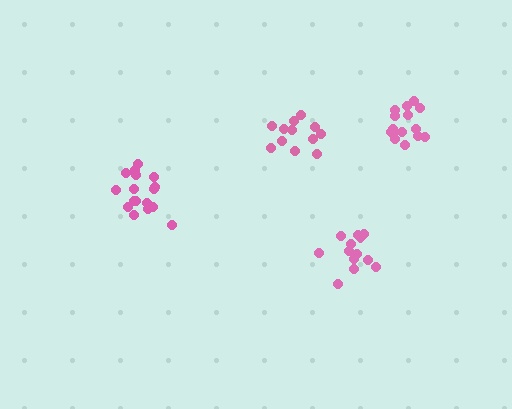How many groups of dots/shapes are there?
There are 4 groups.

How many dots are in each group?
Group 1: 12 dots, Group 2: 18 dots, Group 3: 13 dots, Group 4: 15 dots (58 total).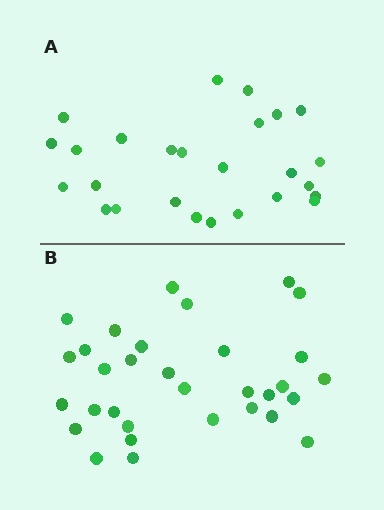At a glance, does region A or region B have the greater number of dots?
Region B (the bottom region) has more dots.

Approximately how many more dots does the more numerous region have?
Region B has about 6 more dots than region A.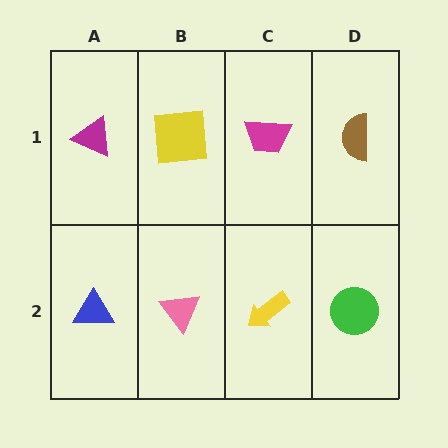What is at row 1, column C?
A magenta trapezoid.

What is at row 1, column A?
A magenta triangle.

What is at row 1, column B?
A yellow square.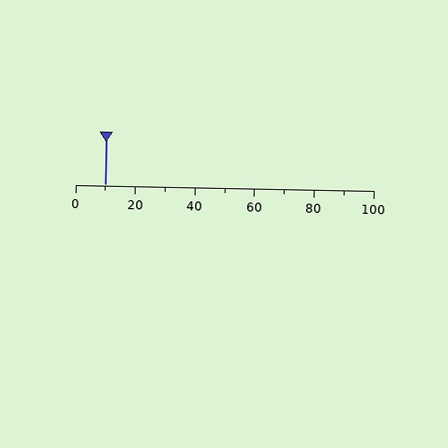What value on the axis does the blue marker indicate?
The marker indicates approximately 10.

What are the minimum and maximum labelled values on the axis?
The axis runs from 0 to 100.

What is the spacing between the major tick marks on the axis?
The major ticks are spaced 20 apart.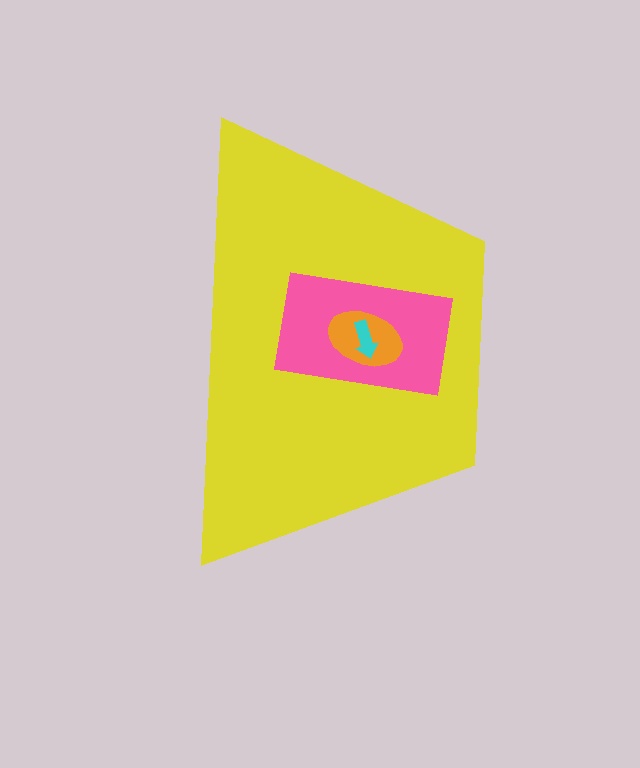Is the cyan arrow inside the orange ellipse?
Yes.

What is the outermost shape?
The yellow trapezoid.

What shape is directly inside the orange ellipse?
The cyan arrow.